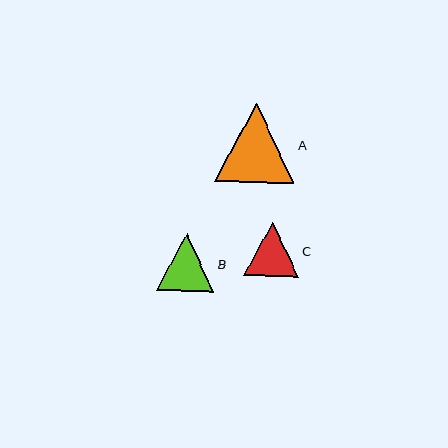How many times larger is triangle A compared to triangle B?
Triangle A is approximately 1.4 times the size of triangle B.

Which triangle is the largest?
Triangle A is the largest with a size of approximately 80 pixels.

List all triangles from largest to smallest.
From largest to smallest: A, B, C.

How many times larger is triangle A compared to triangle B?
Triangle A is approximately 1.4 times the size of triangle B.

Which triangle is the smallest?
Triangle C is the smallest with a size of approximately 54 pixels.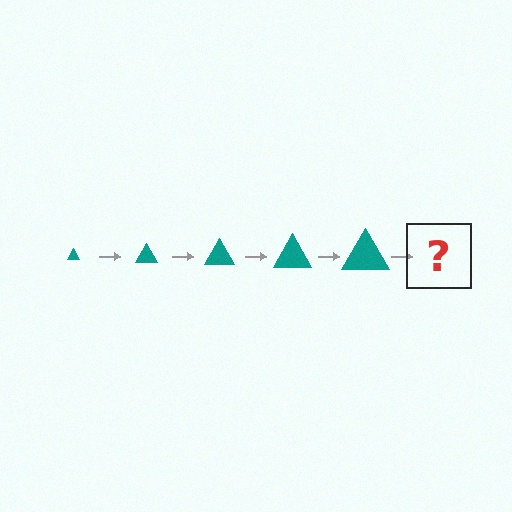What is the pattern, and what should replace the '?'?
The pattern is that the triangle gets progressively larger each step. The '?' should be a teal triangle, larger than the previous one.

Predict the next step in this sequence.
The next step is a teal triangle, larger than the previous one.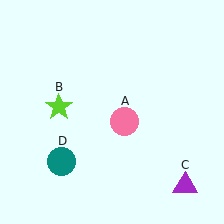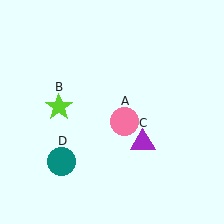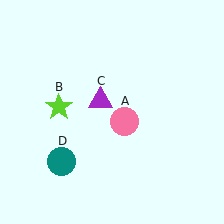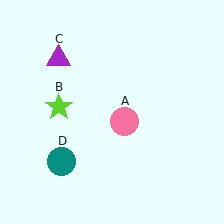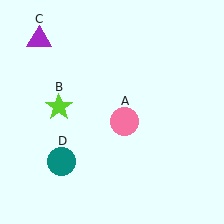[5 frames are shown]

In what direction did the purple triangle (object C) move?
The purple triangle (object C) moved up and to the left.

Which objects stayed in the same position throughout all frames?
Pink circle (object A) and lime star (object B) and teal circle (object D) remained stationary.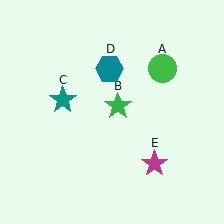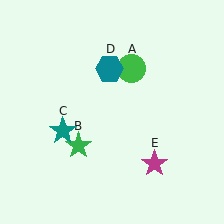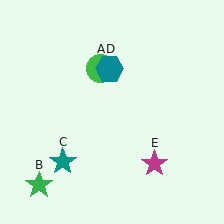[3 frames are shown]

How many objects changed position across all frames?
3 objects changed position: green circle (object A), green star (object B), teal star (object C).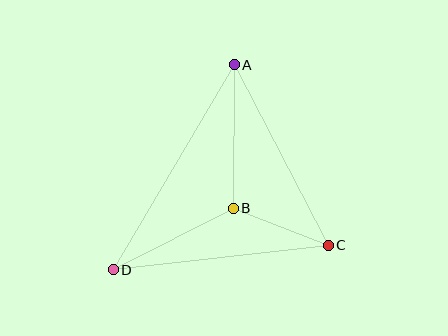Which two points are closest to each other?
Points B and C are closest to each other.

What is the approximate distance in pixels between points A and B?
The distance between A and B is approximately 144 pixels.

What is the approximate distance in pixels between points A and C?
The distance between A and C is approximately 204 pixels.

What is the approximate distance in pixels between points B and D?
The distance between B and D is approximately 135 pixels.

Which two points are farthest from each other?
Points A and D are farthest from each other.